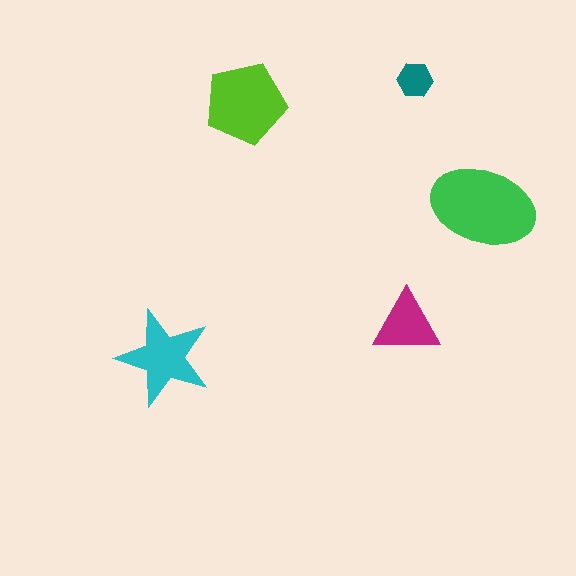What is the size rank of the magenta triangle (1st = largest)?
4th.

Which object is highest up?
The teal hexagon is topmost.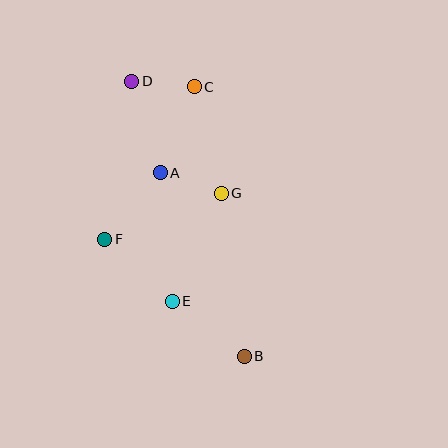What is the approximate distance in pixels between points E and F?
The distance between E and F is approximately 92 pixels.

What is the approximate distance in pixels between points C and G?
The distance between C and G is approximately 110 pixels.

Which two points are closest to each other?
Points C and D are closest to each other.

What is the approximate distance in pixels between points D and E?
The distance between D and E is approximately 224 pixels.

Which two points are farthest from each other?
Points B and D are farthest from each other.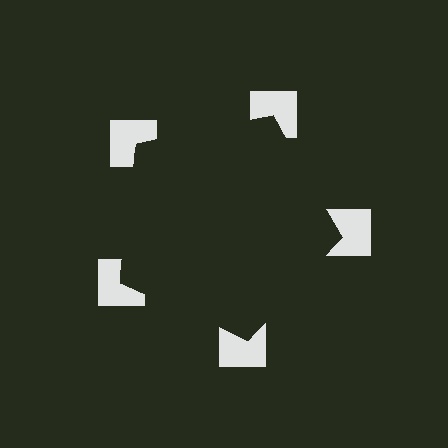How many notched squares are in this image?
There are 5 — one at each vertex of the illusory pentagon.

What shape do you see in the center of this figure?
An illusory pentagon — its edges are inferred from the aligned wedge cuts in the notched squares, not physically drawn.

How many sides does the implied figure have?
5 sides.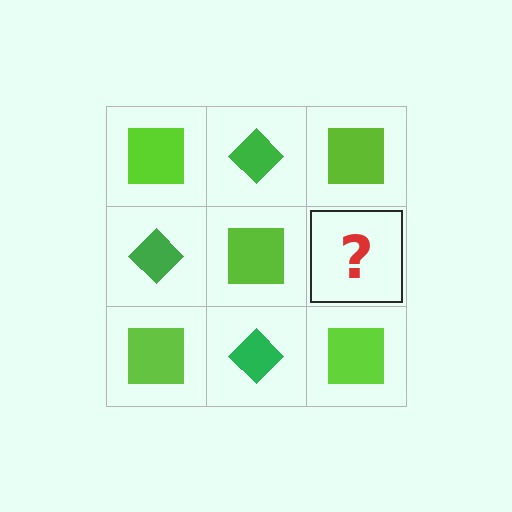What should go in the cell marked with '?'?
The missing cell should contain a green diamond.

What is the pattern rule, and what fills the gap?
The rule is that it alternates lime square and green diamond in a checkerboard pattern. The gap should be filled with a green diamond.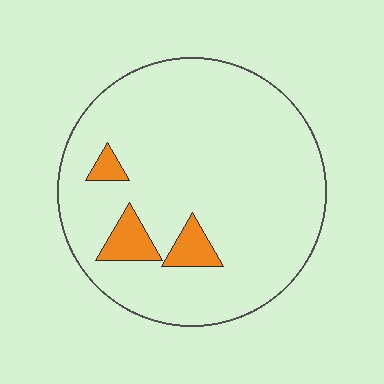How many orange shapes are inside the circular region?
3.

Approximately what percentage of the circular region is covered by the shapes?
Approximately 10%.